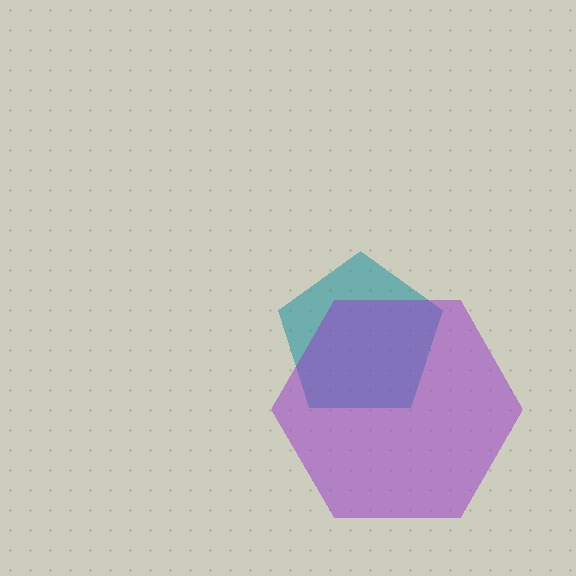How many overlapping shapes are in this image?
There are 2 overlapping shapes in the image.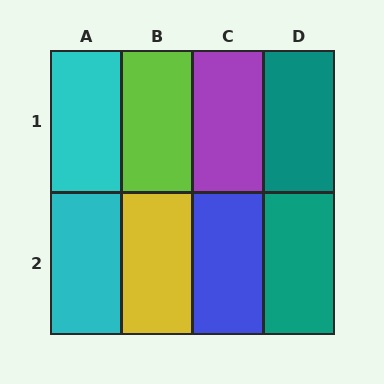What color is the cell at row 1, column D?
Teal.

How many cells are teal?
2 cells are teal.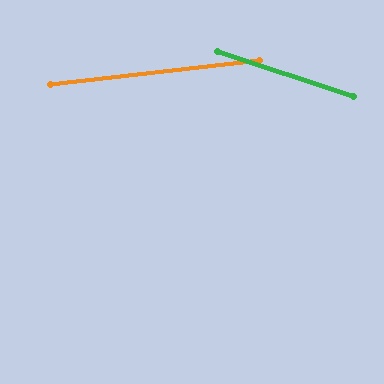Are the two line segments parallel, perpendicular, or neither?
Neither parallel nor perpendicular — they differ by about 25°.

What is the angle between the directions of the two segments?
Approximately 25 degrees.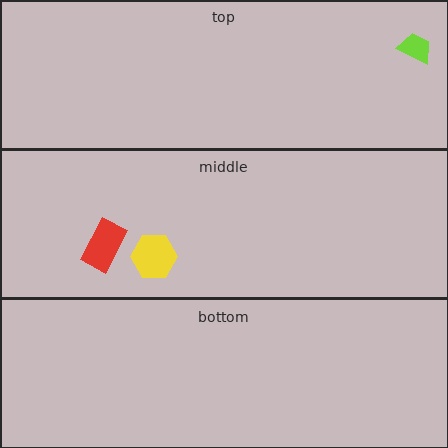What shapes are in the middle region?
The yellow hexagon, the red rectangle.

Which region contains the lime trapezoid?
The top region.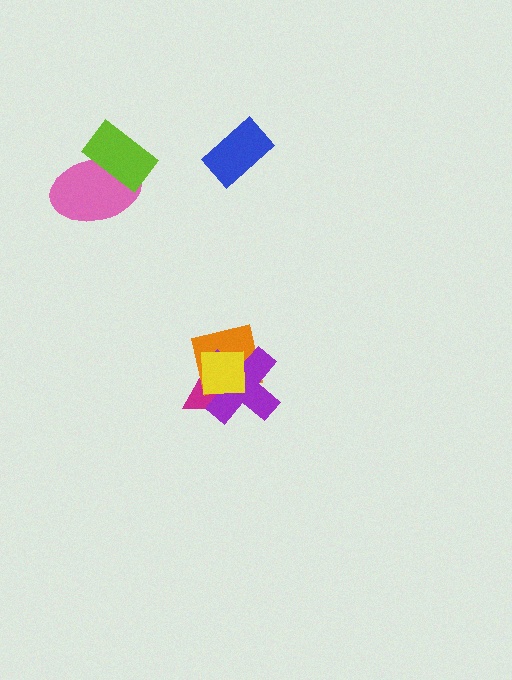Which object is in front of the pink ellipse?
The lime rectangle is in front of the pink ellipse.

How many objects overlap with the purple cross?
3 objects overlap with the purple cross.